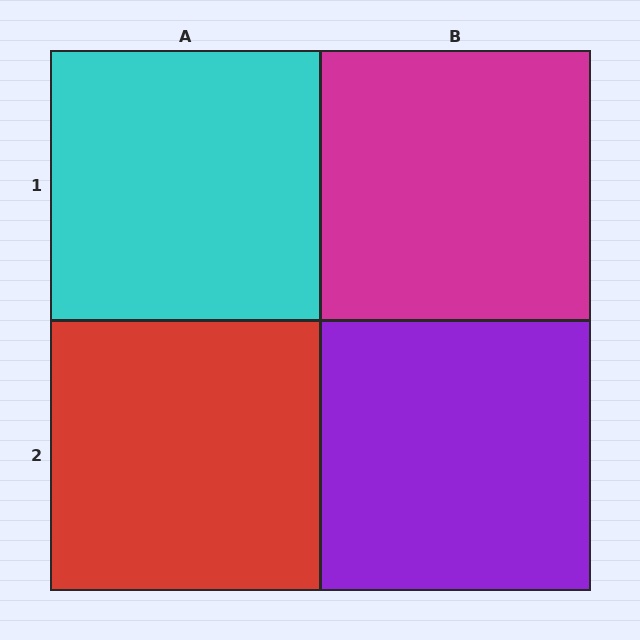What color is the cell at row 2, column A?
Red.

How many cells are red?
1 cell is red.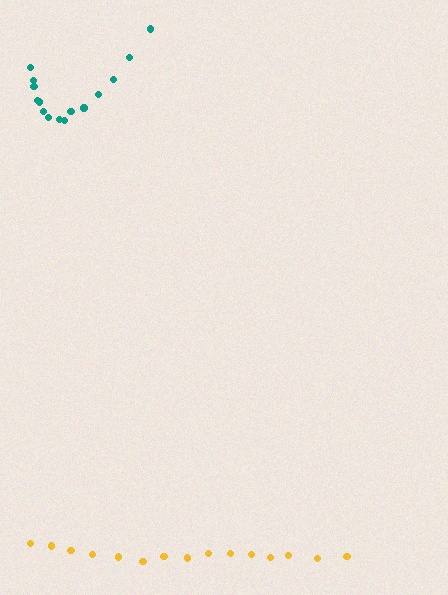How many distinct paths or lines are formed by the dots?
There are 2 distinct paths.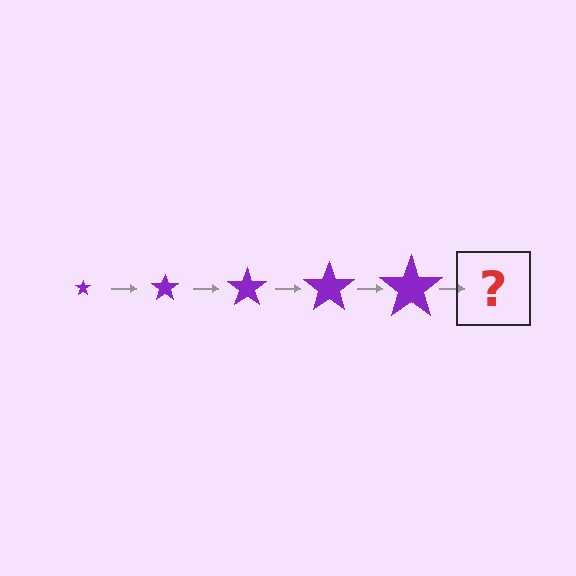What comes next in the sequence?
The next element should be a purple star, larger than the previous one.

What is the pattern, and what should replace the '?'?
The pattern is that the star gets progressively larger each step. The '?' should be a purple star, larger than the previous one.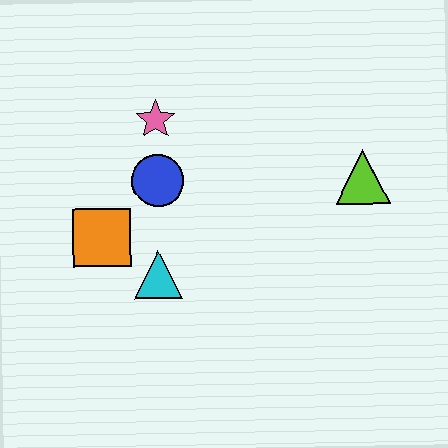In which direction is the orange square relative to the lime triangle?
The orange square is to the left of the lime triangle.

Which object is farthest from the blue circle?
The lime triangle is farthest from the blue circle.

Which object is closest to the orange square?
The cyan triangle is closest to the orange square.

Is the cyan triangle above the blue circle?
No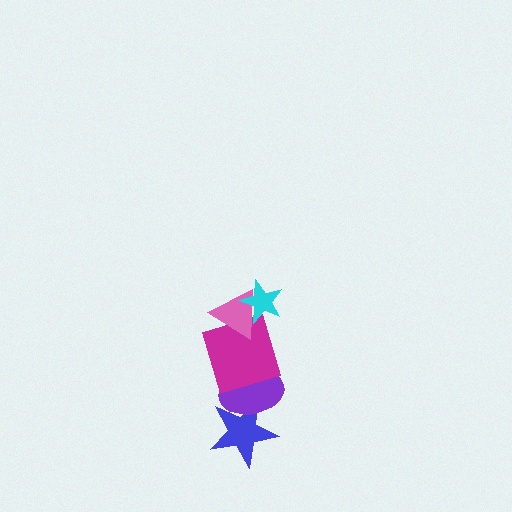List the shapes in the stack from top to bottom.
From top to bottom: the cyan star, the pink triangle, the magenta square, the purple ellipse, the blue star.